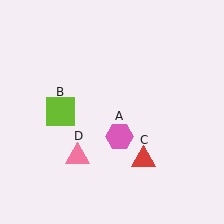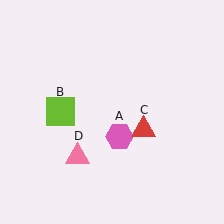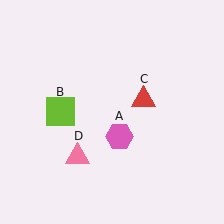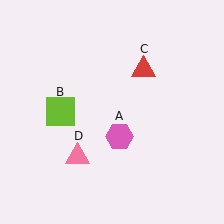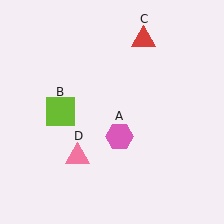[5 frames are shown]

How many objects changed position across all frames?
1 object changed position: red triangle (object C).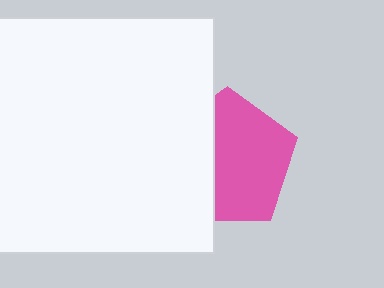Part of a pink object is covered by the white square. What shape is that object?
It is a pentagon.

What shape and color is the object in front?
The object in front is a white square.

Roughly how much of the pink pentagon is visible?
About half of it is visible (roughly 61%).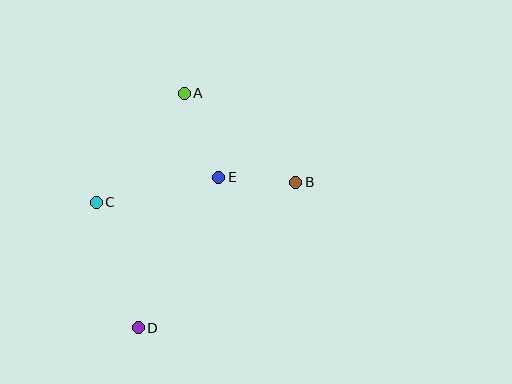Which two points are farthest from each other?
Points A and D are farthest from each other.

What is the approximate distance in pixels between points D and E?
The distance between D and E is approximately 171 pixels.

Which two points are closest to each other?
Points B and E are closest to each other.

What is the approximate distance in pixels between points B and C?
The distance between B and C is approximately 200 pixels.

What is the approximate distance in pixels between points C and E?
The distance between C and E is approximately 125 pixels.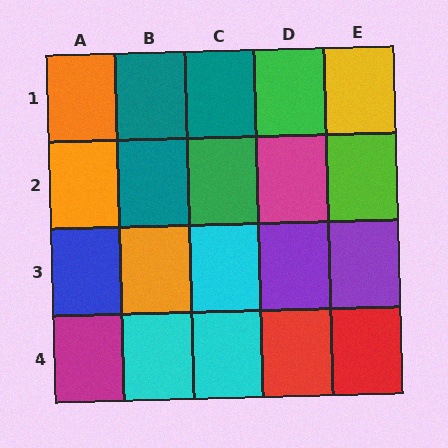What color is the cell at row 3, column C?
Cyan.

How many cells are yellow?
1 cell is yellow.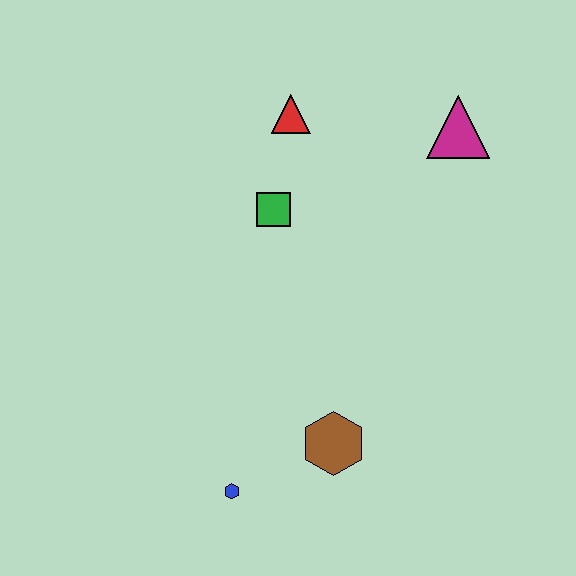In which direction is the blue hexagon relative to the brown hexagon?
The blue hexagon is to the left of the brown hexagon.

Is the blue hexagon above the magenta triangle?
No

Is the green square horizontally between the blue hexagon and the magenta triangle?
Yes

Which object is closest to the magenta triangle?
The red triangle is closest to the magenta triangle.